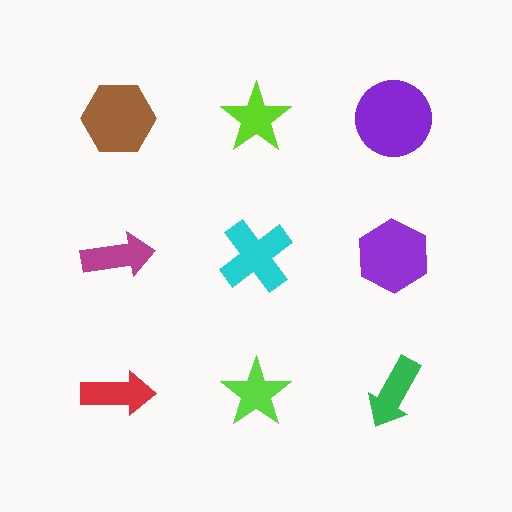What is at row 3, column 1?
A red arrow.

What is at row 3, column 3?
A green arrow.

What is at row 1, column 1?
A brown hexagon.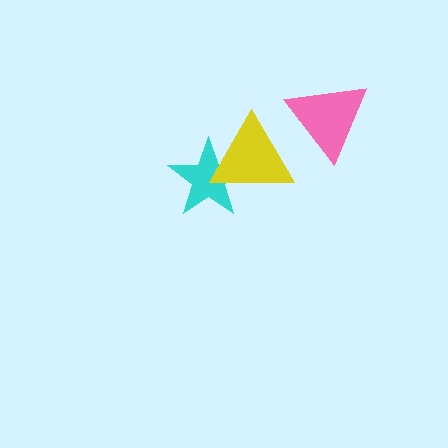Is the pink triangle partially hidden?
Yes, it is partially covered by another shape.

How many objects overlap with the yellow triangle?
2 objects overlap with the yellow triangle.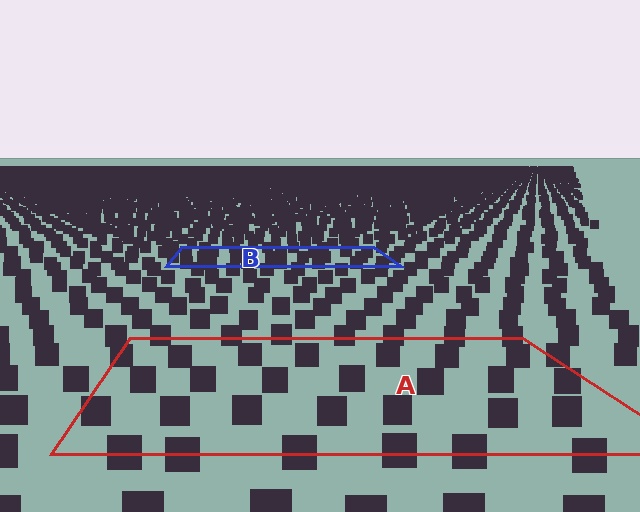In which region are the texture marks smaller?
The texture marks are smaller in region B, because it is farther away.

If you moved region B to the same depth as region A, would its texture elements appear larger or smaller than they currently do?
They would appear larger. At a closer depth, the same texture elements are projected at a bigger on-screen size.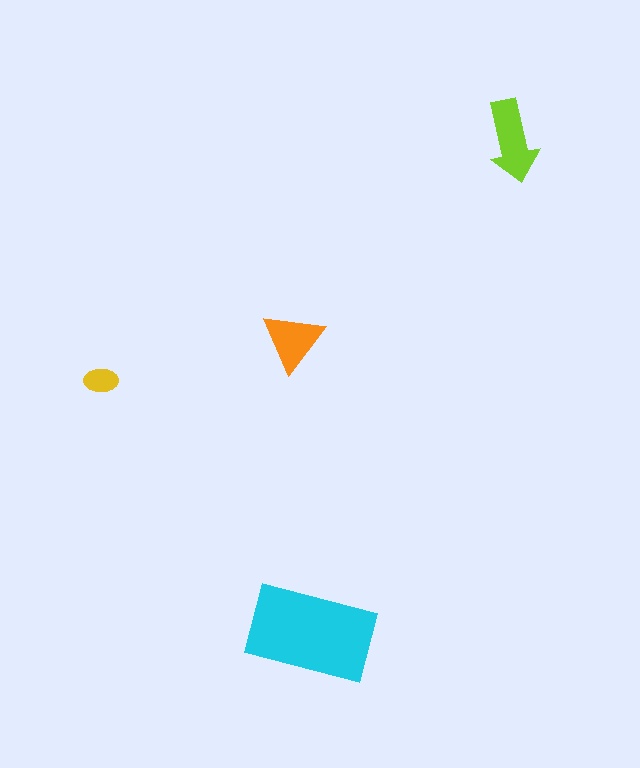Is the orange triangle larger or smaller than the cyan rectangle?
Smaller.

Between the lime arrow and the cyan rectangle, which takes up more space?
The cyan rectangle.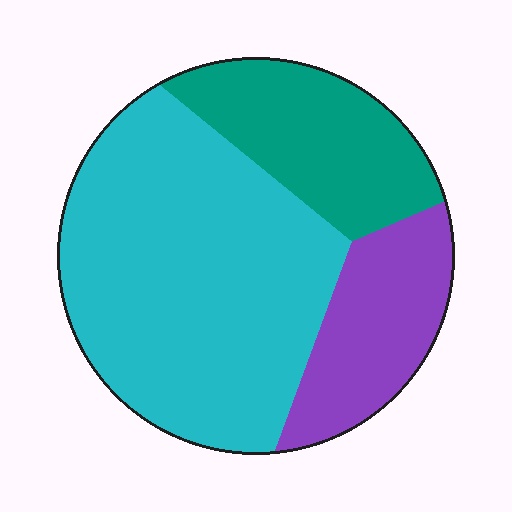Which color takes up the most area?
Cyan, at roughly 60%.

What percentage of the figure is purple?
Purple covers about 20% of the figure.